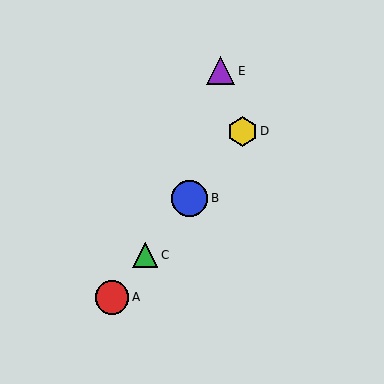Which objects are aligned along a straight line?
Objects A, B, C, D are aligned along a straight line.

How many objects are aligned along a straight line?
4 objects (A, B, C, D) are aligned along a straight line.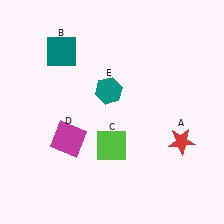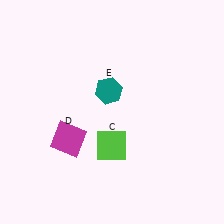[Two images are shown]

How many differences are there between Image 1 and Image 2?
There are 2 differences between the two images.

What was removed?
The teal square (B), the red star (A) were removed in Image 2.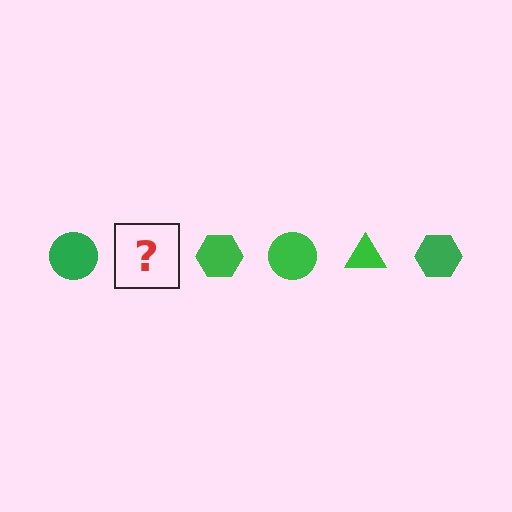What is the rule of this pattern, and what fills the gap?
The rule is that the pattern cycles through circle, triangle, hexagon shapes in green. The gap should be filled with a green triangle.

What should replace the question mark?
The question mark should be replaced with a green triangle.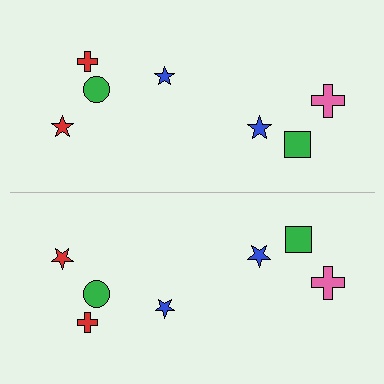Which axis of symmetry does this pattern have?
The pattern has a horizontal axis of symmetry running through the center of the image.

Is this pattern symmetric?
Yes, this pattern has bilateral (reflection) symmetry.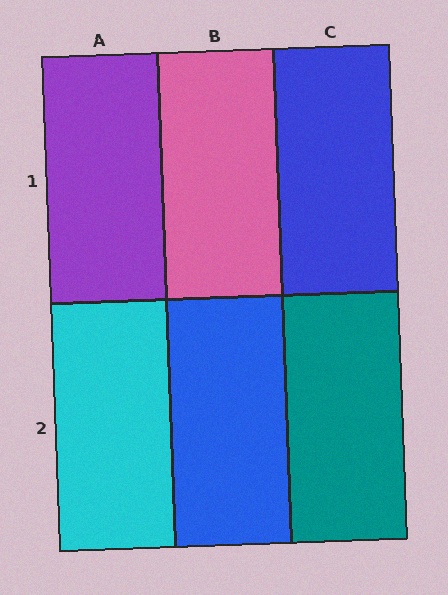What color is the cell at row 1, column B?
Pink.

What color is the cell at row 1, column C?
Blue.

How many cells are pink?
1 cell is pink.